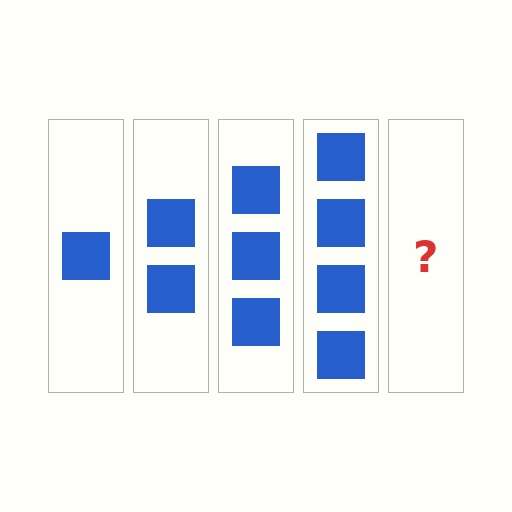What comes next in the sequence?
The next element should be 5 squares.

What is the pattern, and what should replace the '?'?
The pattern is that each step adds one more square. The '?' should be 5 squares.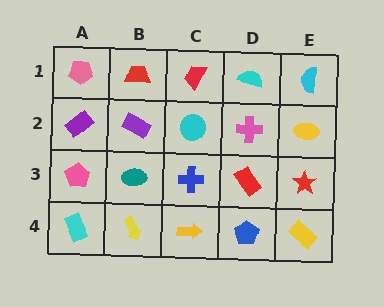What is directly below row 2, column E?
A red star.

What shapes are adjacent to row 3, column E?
A yellow ellipse (row 2, column E), a yellow rectangle (row 4, column E), a red rectangle (row 3, column D).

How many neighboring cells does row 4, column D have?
3.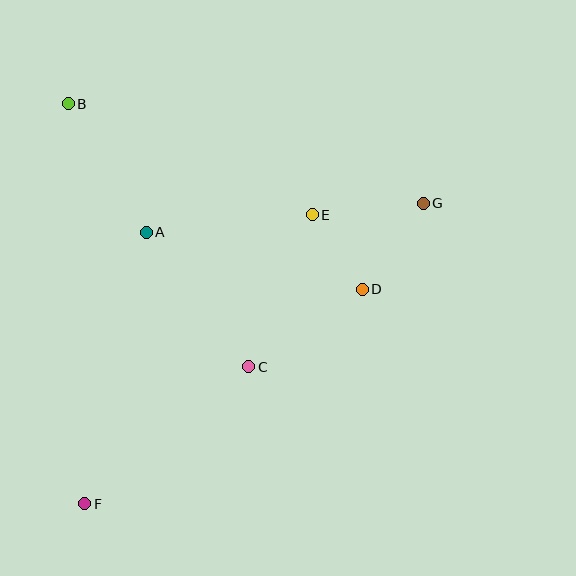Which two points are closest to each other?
Points D and E are closest to each other.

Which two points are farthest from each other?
Points F and G are farthest from each other.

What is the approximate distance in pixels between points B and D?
The distance between B and D is approximately 348 pixels.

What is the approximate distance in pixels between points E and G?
The distance between E and G is approximately 112 pixels.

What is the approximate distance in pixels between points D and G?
The distance between D and G is approximately 105 pixels.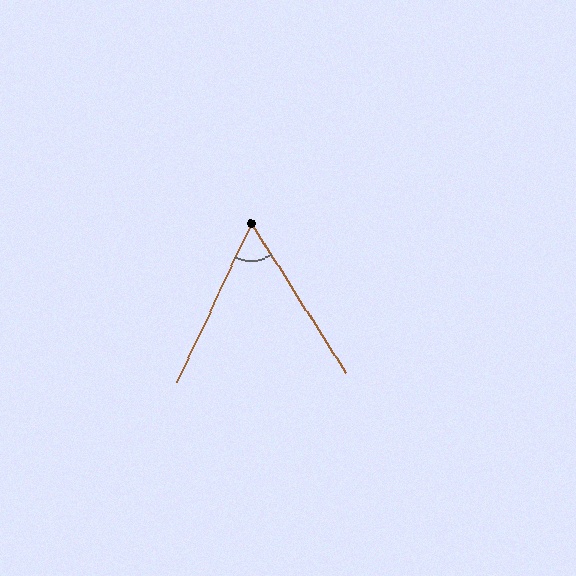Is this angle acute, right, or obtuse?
It is acute.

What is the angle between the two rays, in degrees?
Approximately 57 degrees.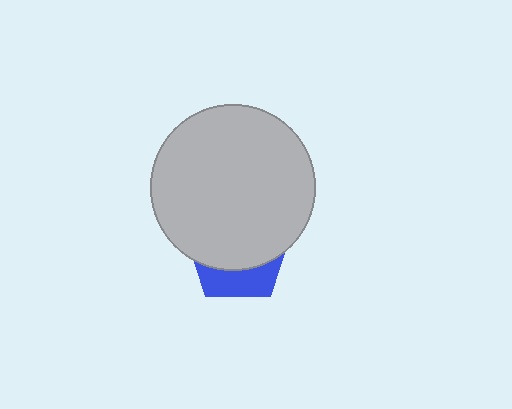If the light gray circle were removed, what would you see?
You would see the complete blue pentagon.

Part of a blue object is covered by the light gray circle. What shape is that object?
It is a pentagon.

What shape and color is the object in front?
The object in front is a light gray circle.